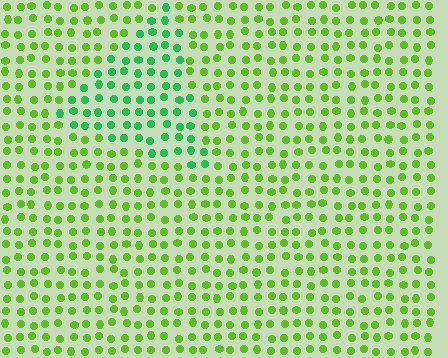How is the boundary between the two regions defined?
The boundary is defined purely by a slight shift in hue (about 42 degrees). Spacing, size, and orientation are identical on both sides.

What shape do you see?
I see a triangle.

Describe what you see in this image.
The image is filled with small lime elements in a uniform arrangement. A triangle-shaped region is visible where the elements are tinted to a slightly different hue, forming a subtle color boundary.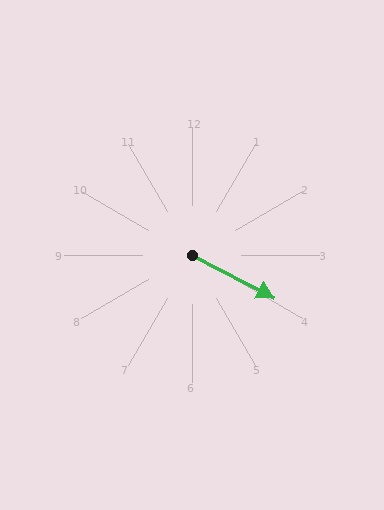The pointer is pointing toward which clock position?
Roughly 4 o'clock.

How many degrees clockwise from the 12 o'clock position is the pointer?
Approximately 117 degrees.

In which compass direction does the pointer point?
Southeast.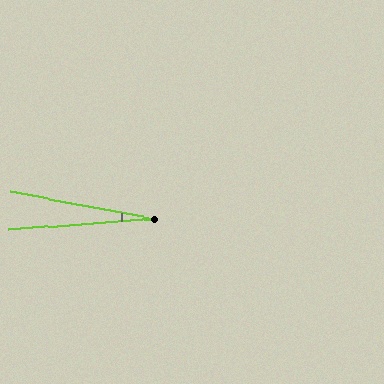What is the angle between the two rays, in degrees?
Approximately 15 degrees.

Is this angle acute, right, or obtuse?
It is acute.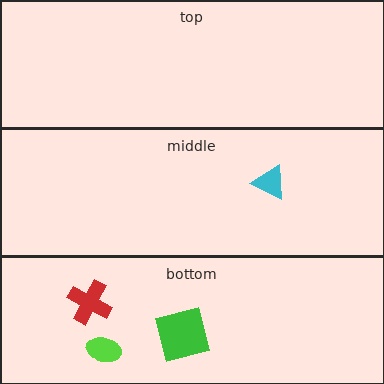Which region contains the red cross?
The bottom region.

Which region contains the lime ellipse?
The bottom region.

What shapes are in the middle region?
The cyan triangle.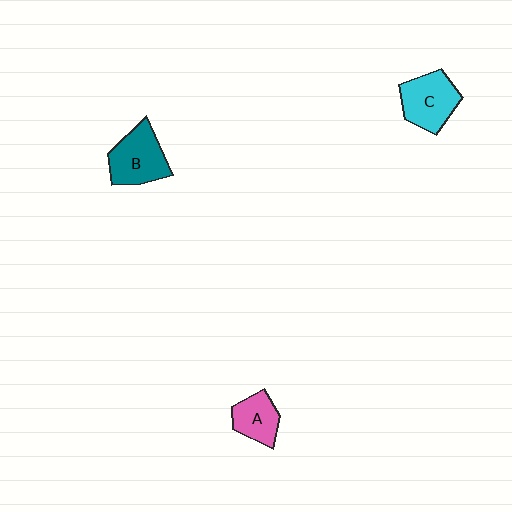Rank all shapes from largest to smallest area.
From largest to smallest: B (teal), C (cyan), A (pink).